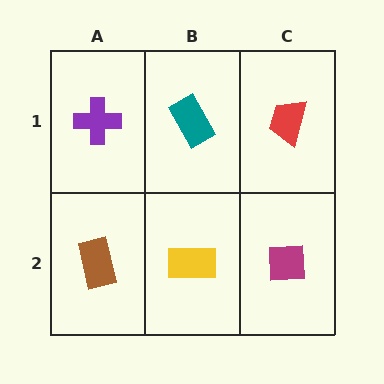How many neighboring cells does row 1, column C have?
2.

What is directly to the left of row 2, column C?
A yellow rectangle.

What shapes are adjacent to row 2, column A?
A purple cross (row 1, column A), a yellow rectangle (row 2, column B).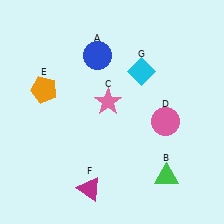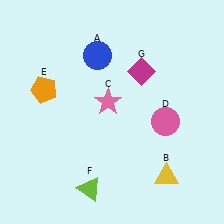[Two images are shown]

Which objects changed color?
B changed from green to yellow. F changed from magenta to lime. G changed from cyan to magenta.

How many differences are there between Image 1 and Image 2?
There are 3 differences between the two images.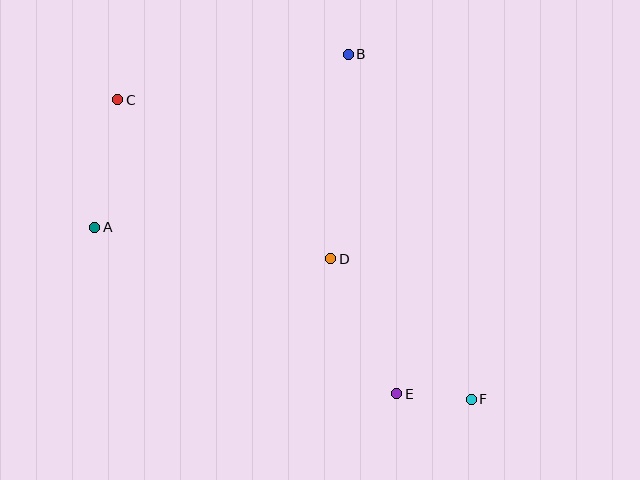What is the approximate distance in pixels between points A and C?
The distance between A and C is approximately 130 pixels.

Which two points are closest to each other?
Points E and F are closest to each other.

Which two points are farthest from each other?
Points C and F are farthest from each other.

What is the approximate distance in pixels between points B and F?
The distance between B and F is approximately 367 pixels.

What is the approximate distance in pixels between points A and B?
The distance between A and B is approximately 307 pixels.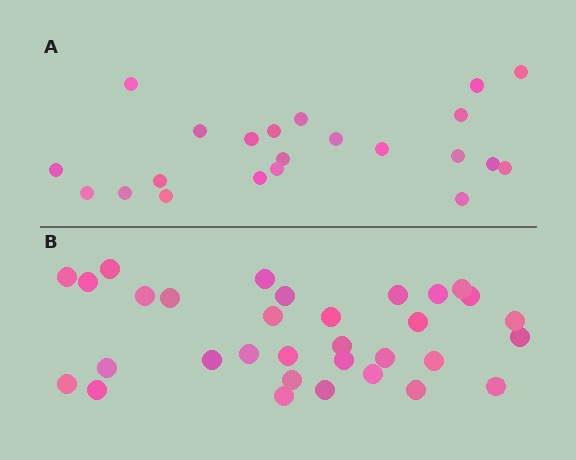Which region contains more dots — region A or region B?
Region B (the bottom region) has more dots.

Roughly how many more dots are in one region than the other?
Region B has roughly 10 or so more dots than region A.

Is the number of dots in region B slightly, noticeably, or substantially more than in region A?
Region B has substantially more. The ratio is roughly 1.5 to 1.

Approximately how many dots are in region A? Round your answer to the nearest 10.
About 20 dots. (The exact count is 22, which rounds to 20.)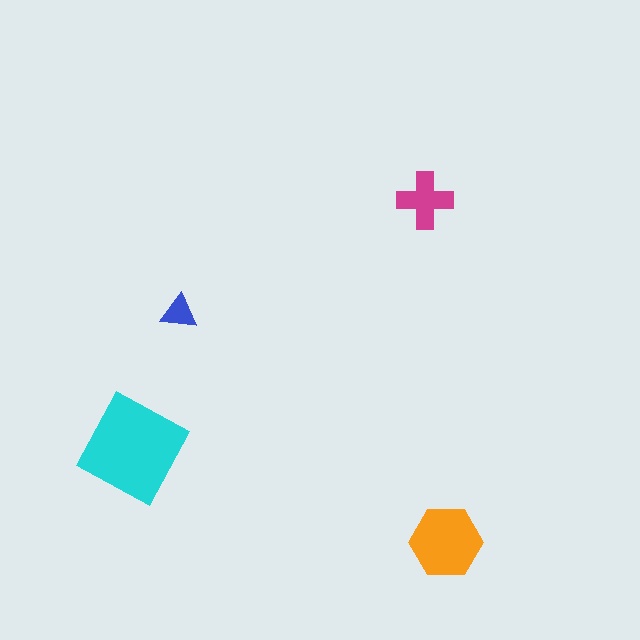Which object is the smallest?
The blue triangle.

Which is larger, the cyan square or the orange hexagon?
The cyan square.